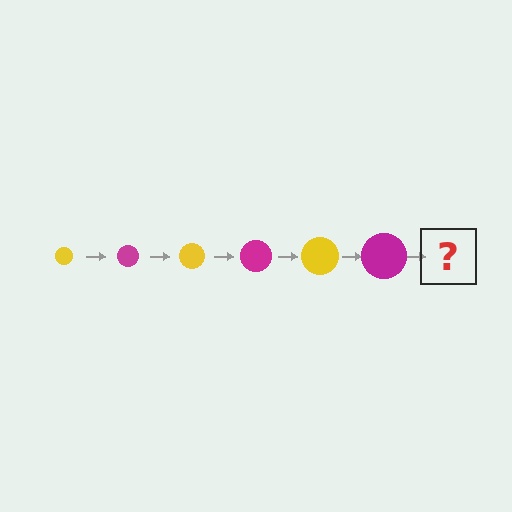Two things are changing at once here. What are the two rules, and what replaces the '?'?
The two rules are that the circle grows larger each step and the color cycles through yellow and magenta. The '?' should be a yellow circle, larger than the previous one.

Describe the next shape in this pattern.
It should be a yellow circle, larger than the previous one.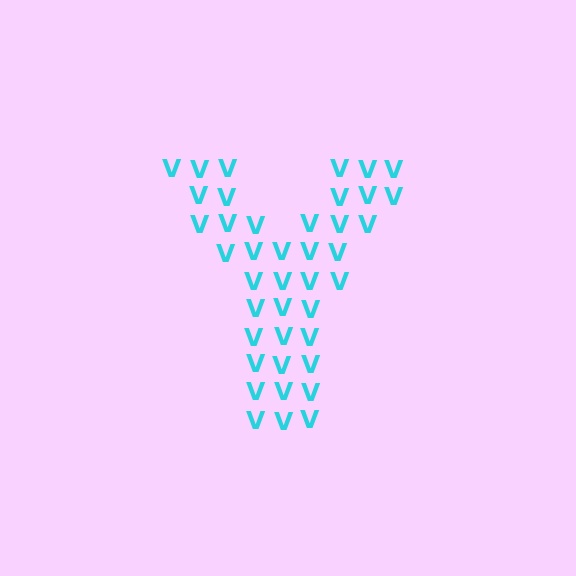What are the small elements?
The small elements are letter V's.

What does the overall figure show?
The overall figure shows the letter Y.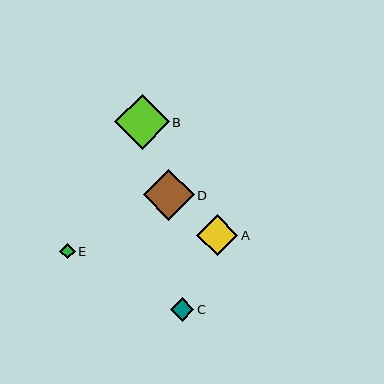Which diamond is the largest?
Diamond B is the largest with a size of approximately 54 pixels.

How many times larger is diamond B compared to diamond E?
Diamond B is approximately 3.5 times the size of diamond E.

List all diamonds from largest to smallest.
From largest to smallest: B, D, A, C, E.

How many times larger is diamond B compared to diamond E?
Diamond B is approximately 3.5 times the size of diamond E.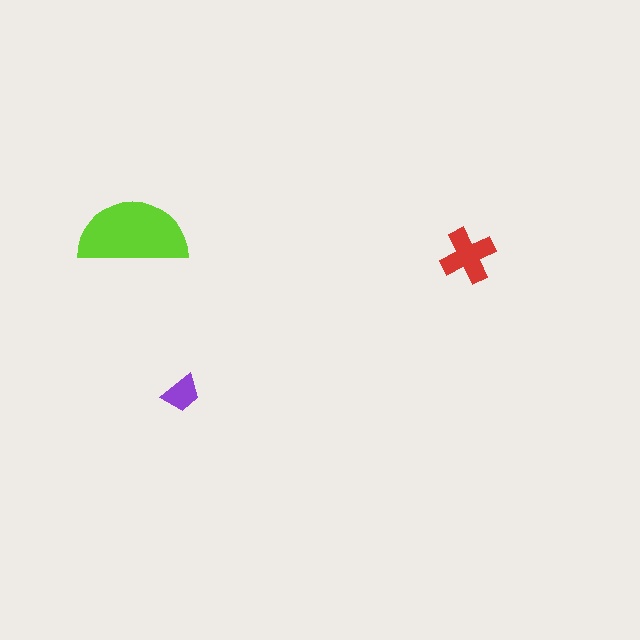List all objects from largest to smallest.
The lime semicircle, the red cross, the purple trapezoid.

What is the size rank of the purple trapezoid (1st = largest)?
3rd.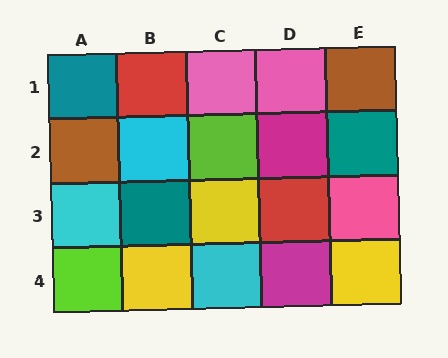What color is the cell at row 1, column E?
Brown.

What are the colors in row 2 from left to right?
Brown, cyan, lime, magenta, teal.